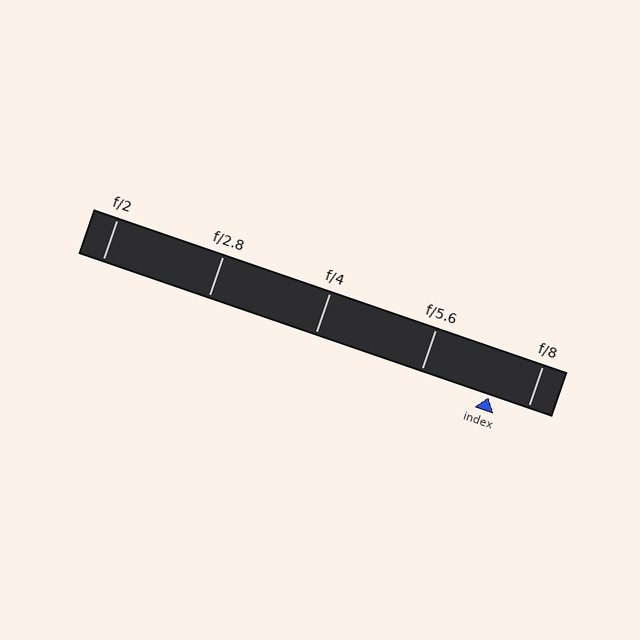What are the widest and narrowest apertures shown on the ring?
The widest aperture shown is f/2 and the narrowest is f/8.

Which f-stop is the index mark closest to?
The index mark is closest to f/8.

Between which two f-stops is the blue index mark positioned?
The index mark is between f/5.6 and f/8.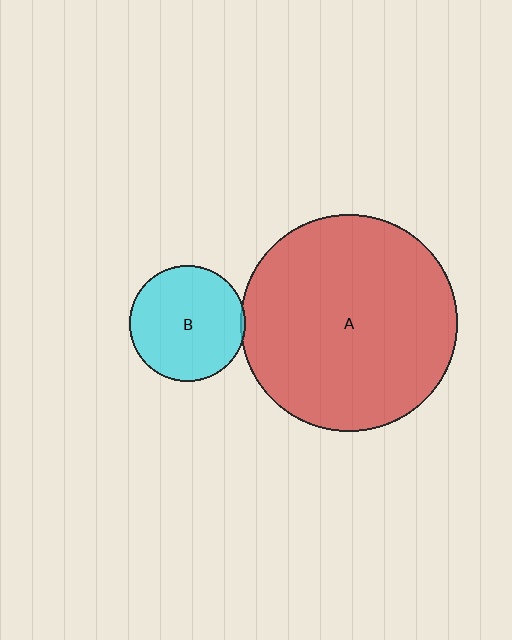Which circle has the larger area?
Circle A (red).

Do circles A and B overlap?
Yes.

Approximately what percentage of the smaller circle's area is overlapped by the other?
Approximately 5%.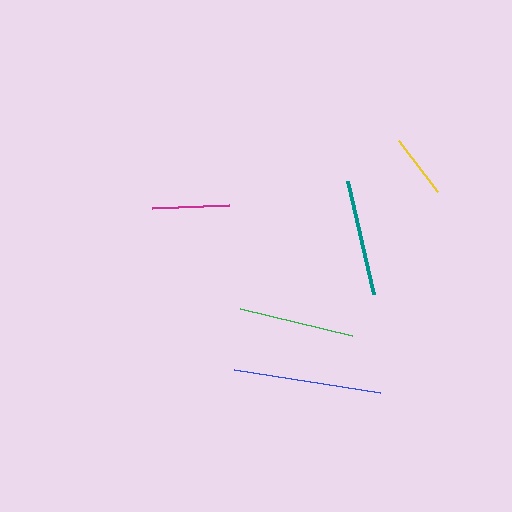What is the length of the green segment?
The green segment is approximately 115 pixels long.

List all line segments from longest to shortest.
From longest to shortest: blue, teal, green, magenta, yellow.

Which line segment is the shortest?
The yellow line is the shortest at approximately 64 pixels.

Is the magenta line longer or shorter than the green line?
The green line is longer than the magenta line.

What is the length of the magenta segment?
The magenta segment is approximately 77 pixels long.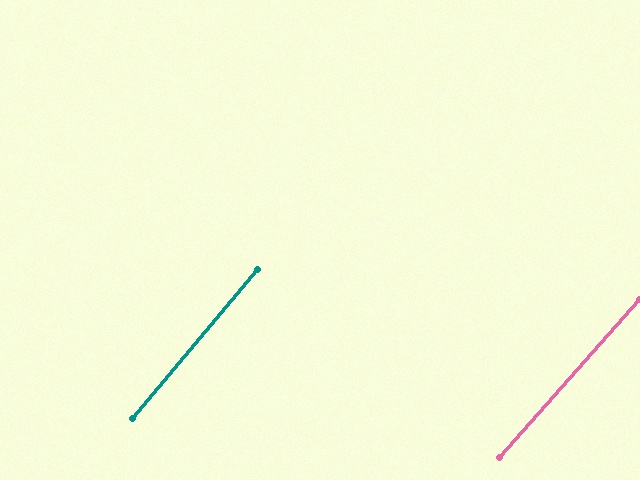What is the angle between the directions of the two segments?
Approximately 2 degrees.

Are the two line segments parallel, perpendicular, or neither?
Parallel — their directions differ by only 1.7°.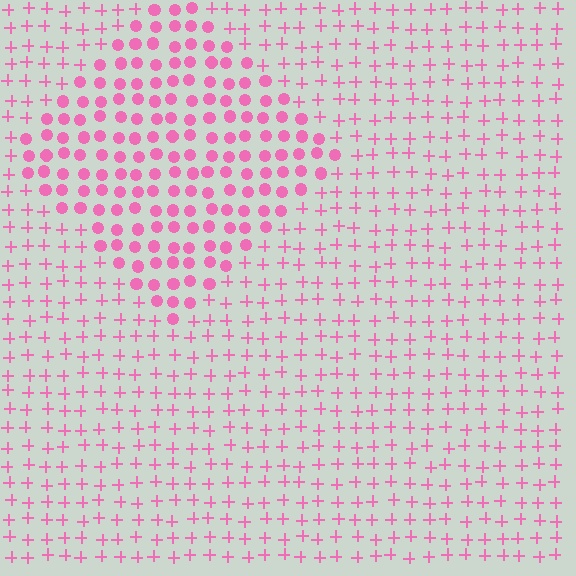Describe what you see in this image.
The image is filled with small pink elements arranged in a uniform grid. A diamond-shaped region contains circles, while the surrounding area contains plus signs. The boundary is defined purely by the change in element shape.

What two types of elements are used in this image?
The image uses circles inside the diamond region and plus signs outside it.